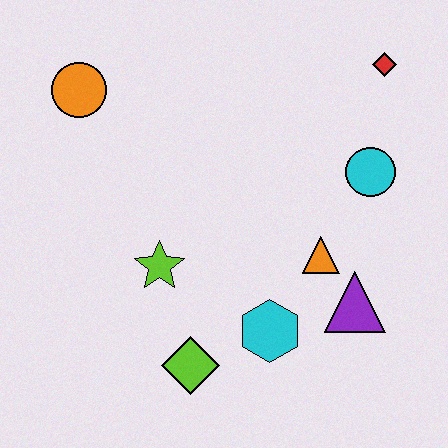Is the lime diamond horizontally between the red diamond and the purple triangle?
No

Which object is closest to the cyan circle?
The orange triangle is closest to the cyan circle.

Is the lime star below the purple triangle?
No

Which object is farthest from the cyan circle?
The orange circle is farthest from the cyan circle.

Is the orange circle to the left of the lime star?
Yes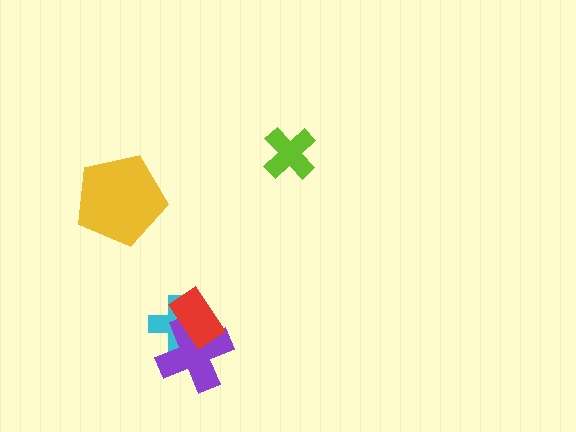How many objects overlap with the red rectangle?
2 objects overlap with the red rectangle.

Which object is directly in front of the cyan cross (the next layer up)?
The purple cross is directly in front of the cyan cross.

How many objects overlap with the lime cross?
0 objects overlap with the lime cross.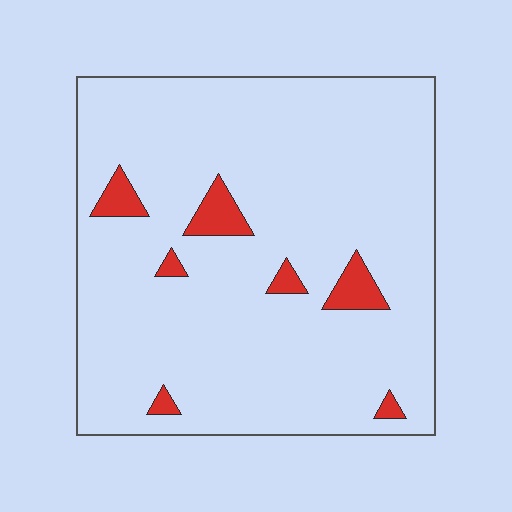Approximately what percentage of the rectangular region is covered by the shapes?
Approximately 5%.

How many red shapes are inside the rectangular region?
7.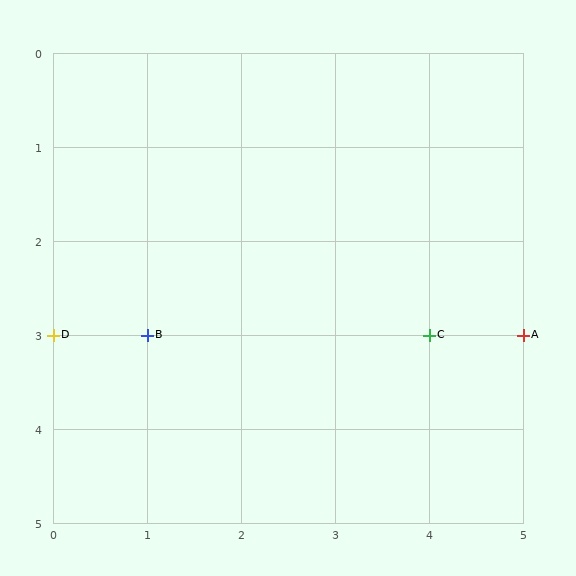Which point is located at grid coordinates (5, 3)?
Point A is at (5, 3).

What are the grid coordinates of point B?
Point B is at grid coordinates (1, 3).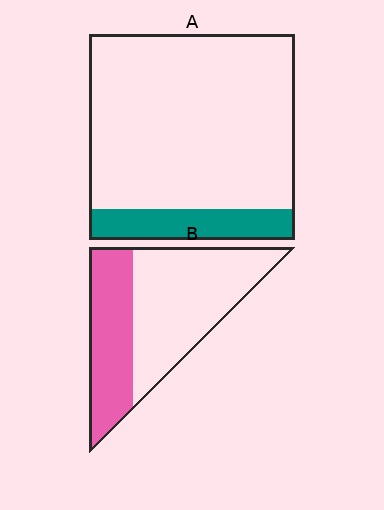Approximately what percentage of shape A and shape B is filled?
A is approximately 15% and B is approximately 40%.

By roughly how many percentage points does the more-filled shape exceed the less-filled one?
By roughly 25 percentage points (B over A).